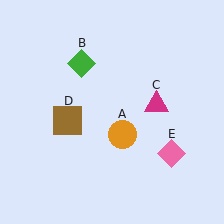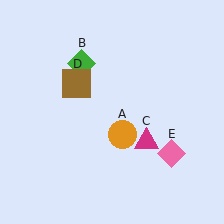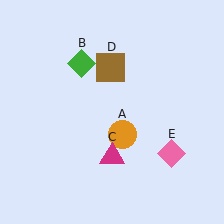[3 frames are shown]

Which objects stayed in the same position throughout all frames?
Orange circle (object A) and green diamond (object B) and pink diamond (object E) remained stationary.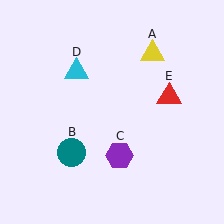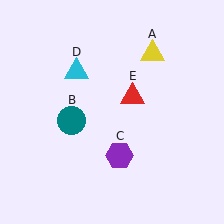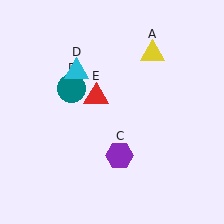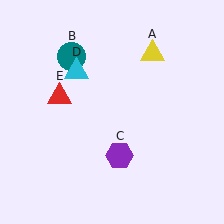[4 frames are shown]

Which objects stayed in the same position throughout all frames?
Yellow triangle (object A) and purple hexagon (object C) and cyan triangle (object D) remained stationary.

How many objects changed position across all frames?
2 objects changed position: teal circle (object B), red triangle (object E).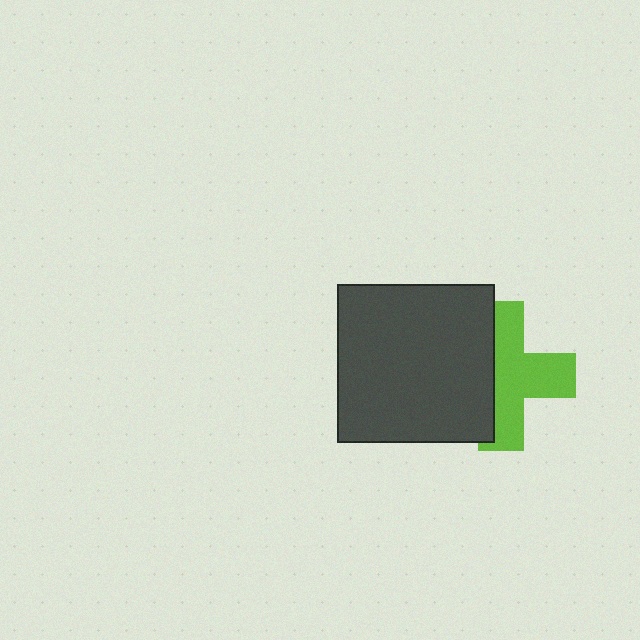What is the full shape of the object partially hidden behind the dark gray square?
The partially hidden object is a lime cross.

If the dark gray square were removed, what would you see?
You would see the complete lime cross.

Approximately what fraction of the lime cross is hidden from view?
Roughly 42% of the lime cross is hidden behind the dark gray square.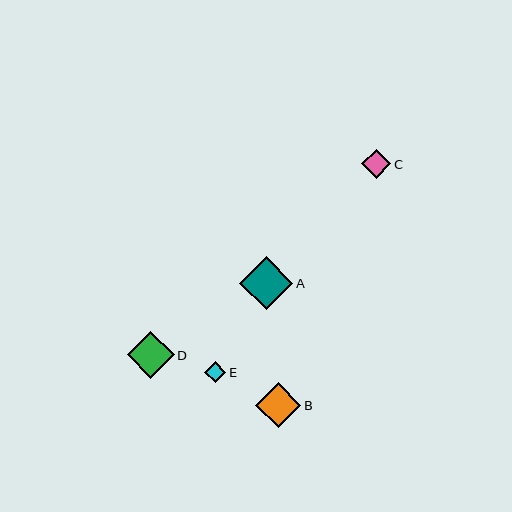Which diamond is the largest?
Diamond A is the largest with a size of approximately 53 pixels.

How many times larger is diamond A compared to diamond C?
Diamond A is approximately 1.8 times the size of diamond C.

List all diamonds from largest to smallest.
From largest to smallest: A, D, B, C, E.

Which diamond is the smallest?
Diamond E is the smallest with a size of approximately 21 pixels.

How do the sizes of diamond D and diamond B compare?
Diamond D and diamond B are approximately the same size.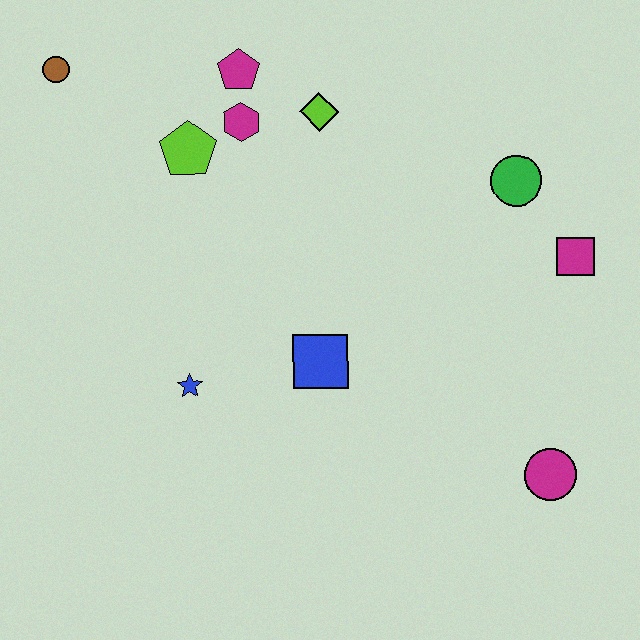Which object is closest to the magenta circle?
The magenta square is closest to the magenta circle.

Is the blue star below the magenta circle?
No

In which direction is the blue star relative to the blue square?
The blue star is to the left of the blue square.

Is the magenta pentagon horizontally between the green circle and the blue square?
No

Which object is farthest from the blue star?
The magenta square is farthest from the blue star.